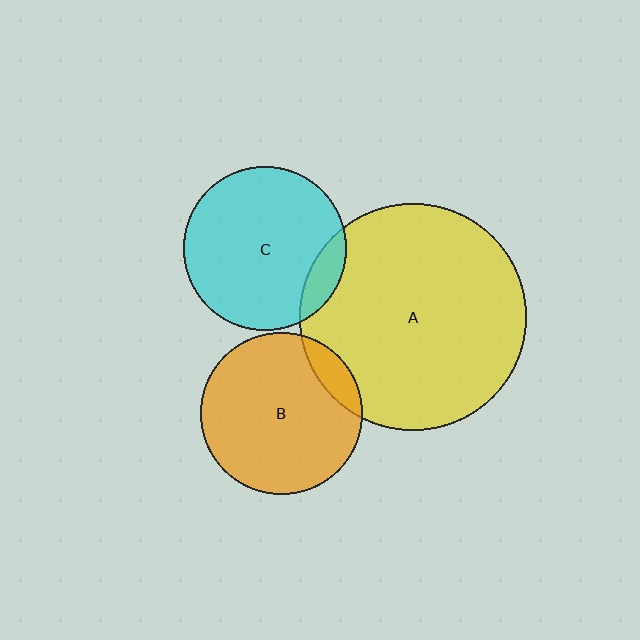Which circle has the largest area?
Circle A (yellow).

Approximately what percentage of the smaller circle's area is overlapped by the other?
Approximately 10%.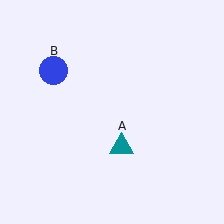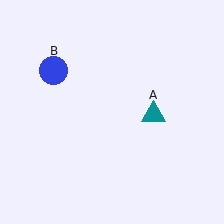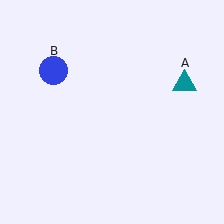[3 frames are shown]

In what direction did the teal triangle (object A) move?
The teal triangle (object A) moved up and to the right.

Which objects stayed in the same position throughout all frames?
Blue circle (object B) remained stationary.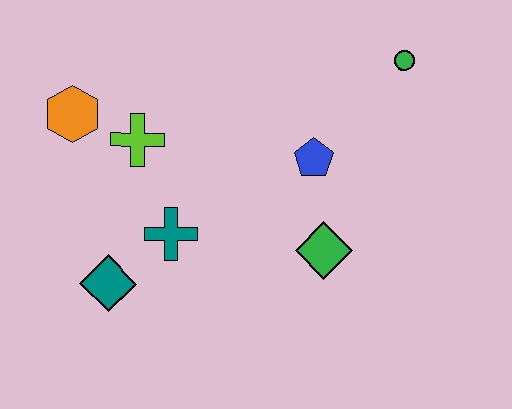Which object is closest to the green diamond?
The blue pentagon is closest to the green diamond.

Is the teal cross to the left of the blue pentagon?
Yes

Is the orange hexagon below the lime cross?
No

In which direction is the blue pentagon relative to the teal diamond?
The blue pentagon is to the right of the teal diamond.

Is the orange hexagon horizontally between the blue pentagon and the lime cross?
No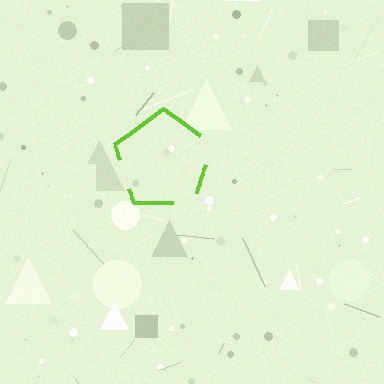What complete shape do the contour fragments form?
The contour fragments form a pentagon.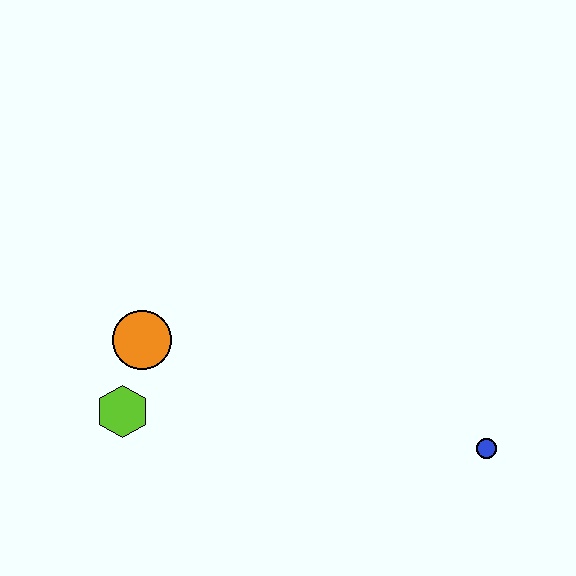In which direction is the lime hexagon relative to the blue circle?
The lime hexagon is to the left of the blue circle.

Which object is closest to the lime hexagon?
The orange circle is closest to the lime hexagon.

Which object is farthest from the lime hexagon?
The blue circle is farthest from the lime hexagon.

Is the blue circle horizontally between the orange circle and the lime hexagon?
No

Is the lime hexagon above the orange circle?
No